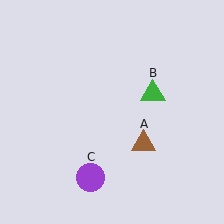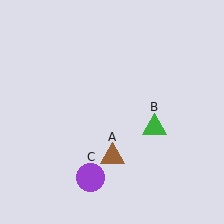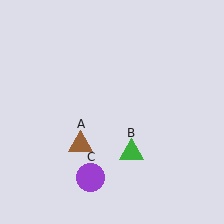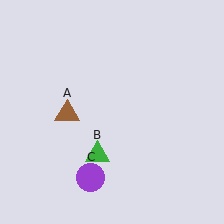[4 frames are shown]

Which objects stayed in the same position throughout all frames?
Purple circle (object C) remained stationary.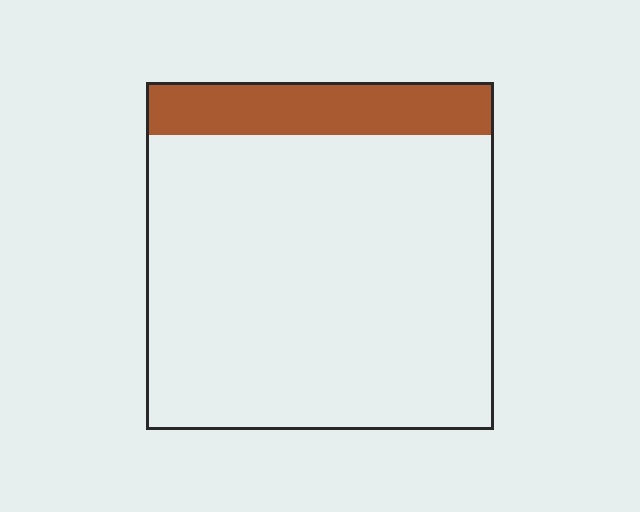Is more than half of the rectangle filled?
No.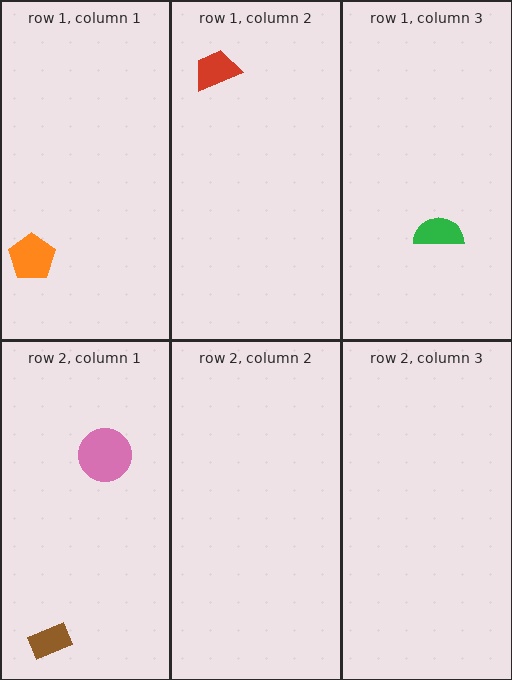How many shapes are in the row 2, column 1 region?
2.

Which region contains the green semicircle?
The row 1, column 3 region.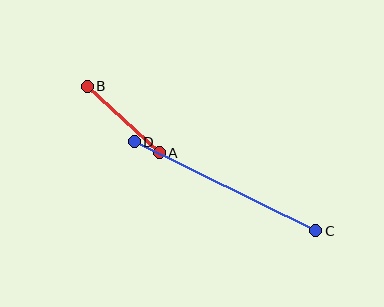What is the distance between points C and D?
The distance is approximately 202 pixels.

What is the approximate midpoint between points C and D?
The midpoint is at approximately (225, 186) pixels.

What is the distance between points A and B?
The distance is approximately 98 pixels.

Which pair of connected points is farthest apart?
Points C and D are farthest apart.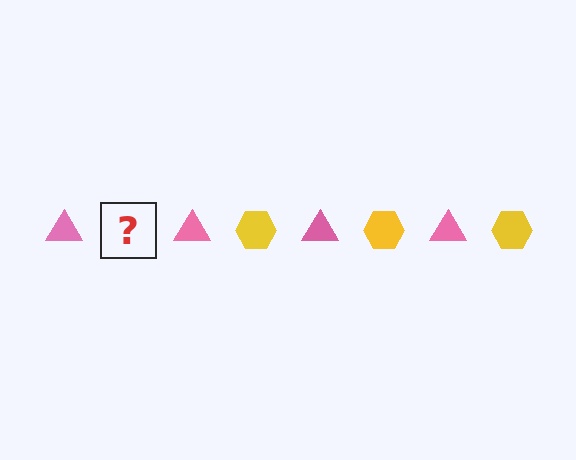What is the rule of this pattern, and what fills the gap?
The rule is that the pattern alternates between pink triangle and yellow hexagon. The gap should be filled with a yellow hexagon.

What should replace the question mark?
The question mark should be replaced with a yellow hexagon.